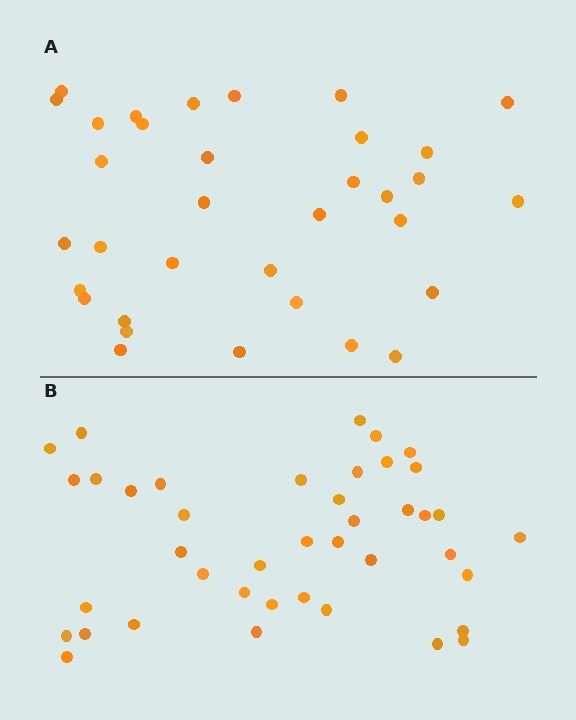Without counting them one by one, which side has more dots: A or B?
Region B (the bottom region) has more dots.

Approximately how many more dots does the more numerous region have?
Region B has roughly 8 or so more dots than region A.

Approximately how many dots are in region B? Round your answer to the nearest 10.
About 40 dots. (The exact count is 41, which rounds to 40.)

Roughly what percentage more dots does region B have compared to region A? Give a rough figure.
About 20% more.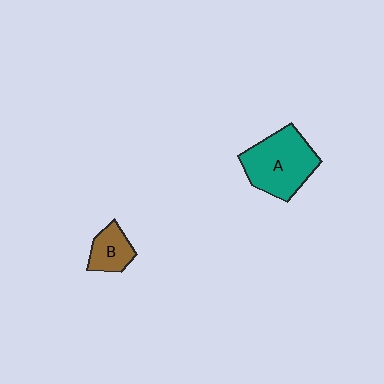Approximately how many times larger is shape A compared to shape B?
Approximately 2.3 times.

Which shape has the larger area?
Shape A (teal).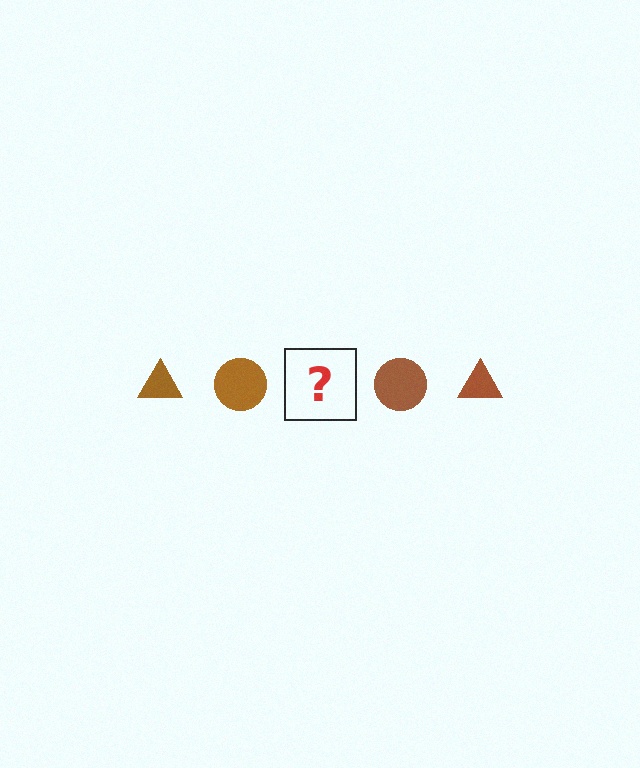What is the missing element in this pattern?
The missing element is a brown triangle.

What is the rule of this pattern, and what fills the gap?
The rule is that the pattern cycles through triangle, circle shapes in brown. The gap should be filled with a brown triangle.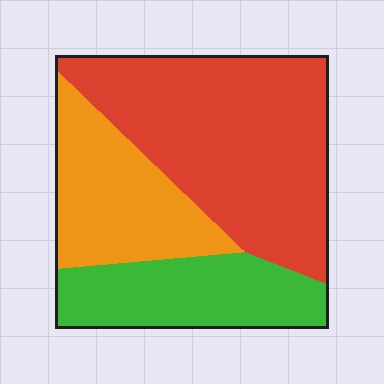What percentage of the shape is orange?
Orange covers around 25% of the shape.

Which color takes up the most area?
Red, at roughly 50%.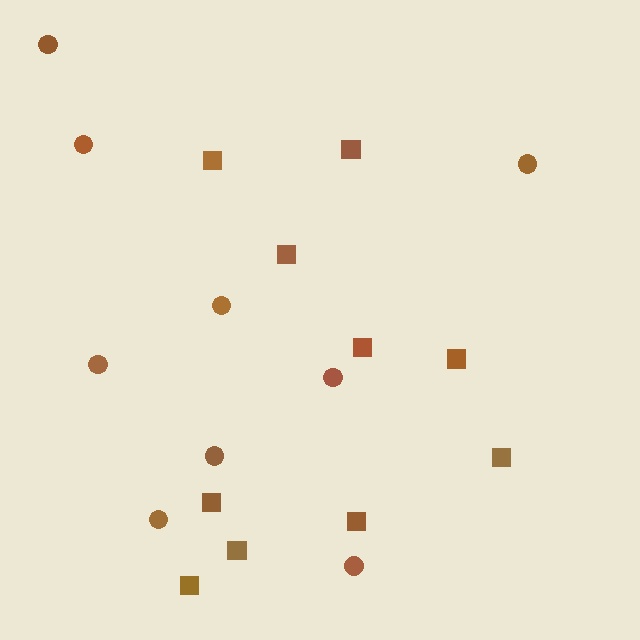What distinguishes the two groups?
There are 2 groups: one group of circles (9) and one group of squares (10).